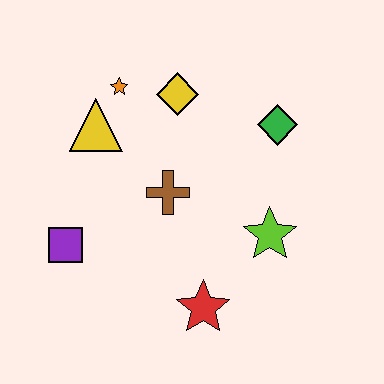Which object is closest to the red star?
The lime star is closest to the red star.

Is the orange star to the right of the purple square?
Yes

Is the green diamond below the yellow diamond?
Yes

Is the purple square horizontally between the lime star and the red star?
No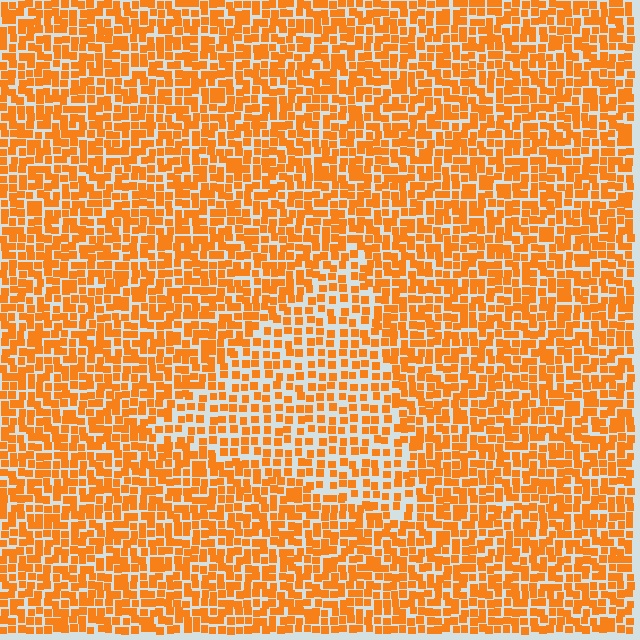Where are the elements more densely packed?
The elements are more densely packed outside the triangle boundary.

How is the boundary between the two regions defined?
The boundary is defined by a change in element density (approximately 1.6x ratio). All elements are the same color, size, and shape.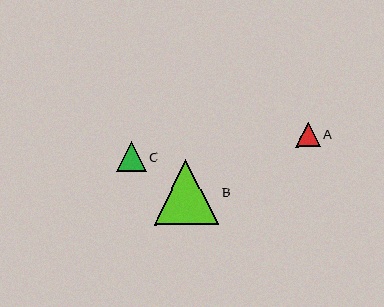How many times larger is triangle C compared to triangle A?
Triangle C is approximately 1.2 times the size of triangle A.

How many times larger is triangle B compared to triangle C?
Triangle B is approximately 2.1 times the size of triangle C.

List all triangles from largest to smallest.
From largest to smallest: B, C, A.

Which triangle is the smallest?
Triangle A is the smallest with a size of approximately 25 pixels.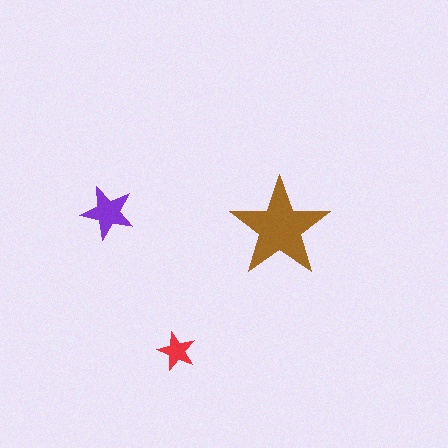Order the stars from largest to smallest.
the brown one, the purple one, the red one.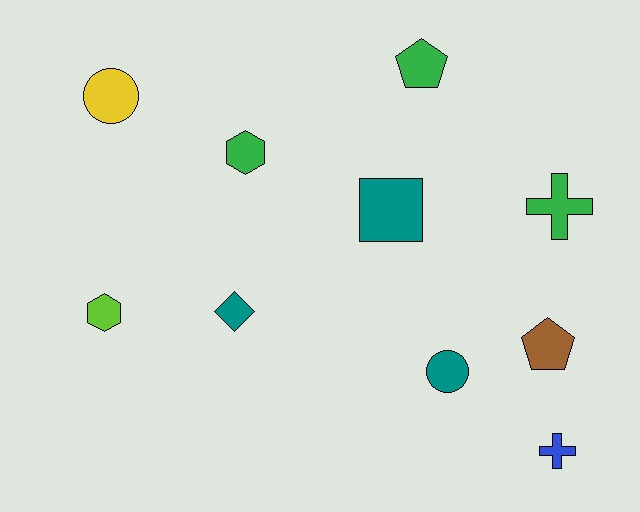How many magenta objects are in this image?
There are no magenta objects.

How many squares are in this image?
There is 1 square.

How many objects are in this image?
There are 10 objects.